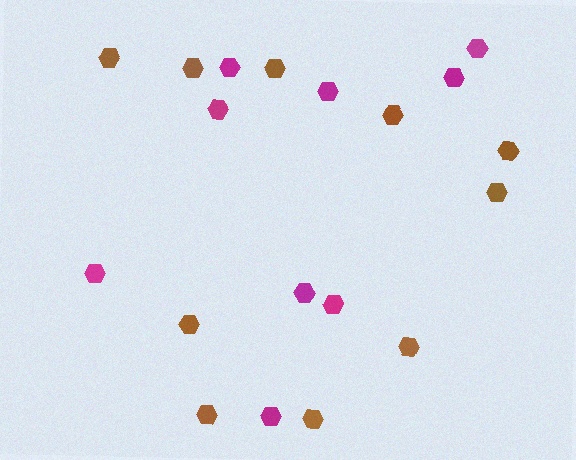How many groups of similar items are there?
There are 2 groups: one group of brown hexagons (10) and one group of magenta hexagons (9).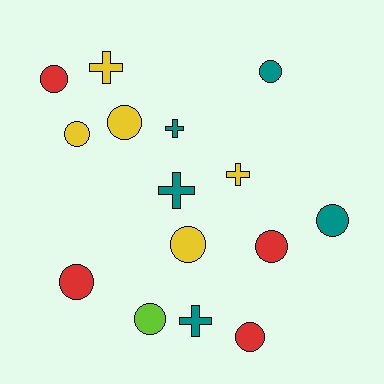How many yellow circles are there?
There are 3 yellow circles.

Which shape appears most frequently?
Circle, with 10 objects.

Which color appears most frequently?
Teal, with 5 objects.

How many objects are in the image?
There are 15 objects.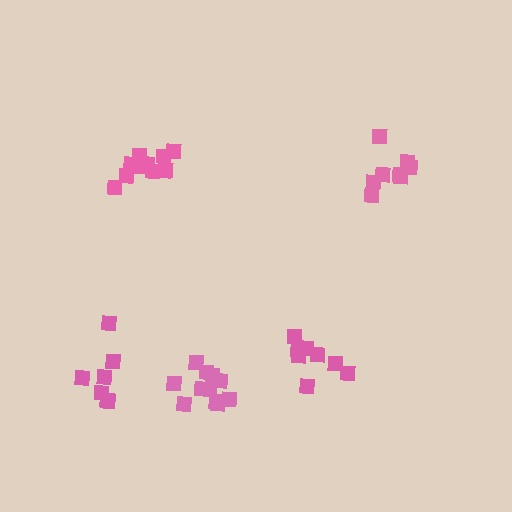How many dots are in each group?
Group 1: 11 dots, Group 2: 8 dots, Group 3: 8 dots, Group 4: 7 dots, Group 5: 11 dots (45 total).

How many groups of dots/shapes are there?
There are 5 groups.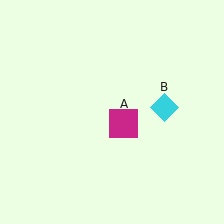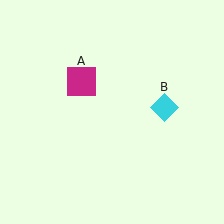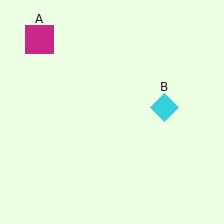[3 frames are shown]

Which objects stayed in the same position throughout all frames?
Cyan diamond (object B) remained stationary.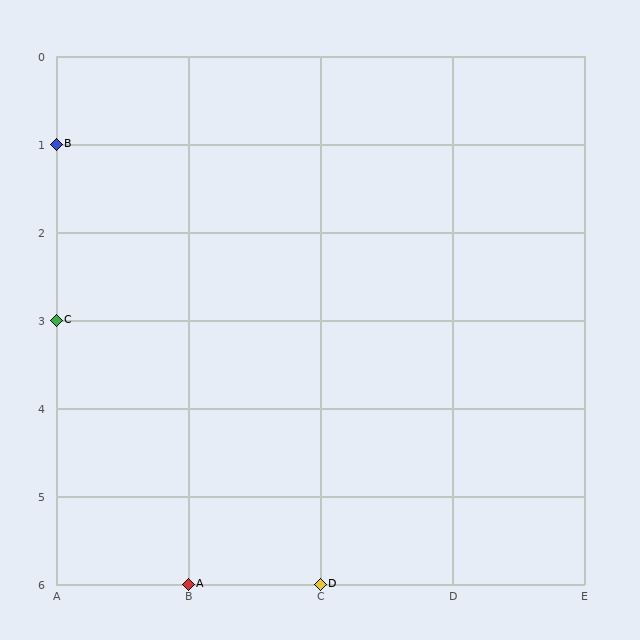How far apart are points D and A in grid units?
Points D and A are 1 column apart.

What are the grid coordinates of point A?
Point A is at grid coordinates (B, 6).